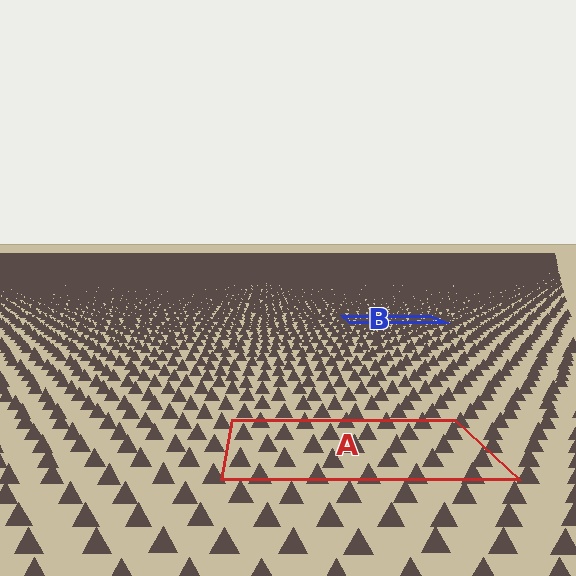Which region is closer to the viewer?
Region A is closer. The texture elements there are larger and more spread out.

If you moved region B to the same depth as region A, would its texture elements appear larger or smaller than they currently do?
They would appear larger. At a closer depth, the same texture elements are projected at a bigger on-screen size.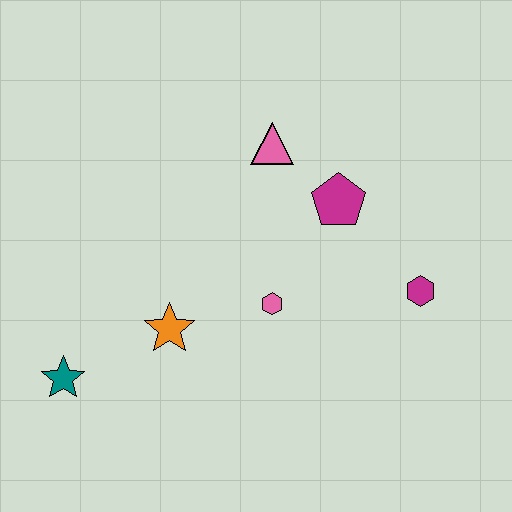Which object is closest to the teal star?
The orange star is closest to the teal star.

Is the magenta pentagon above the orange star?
Yes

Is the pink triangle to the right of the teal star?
Yes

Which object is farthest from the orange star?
The magenta hexagon is farthest from the orange star.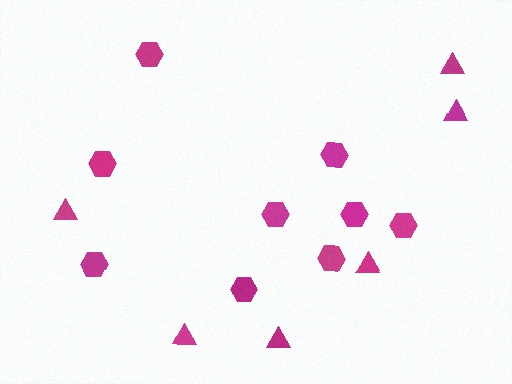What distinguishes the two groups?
There are 2 groups: one group of hexagons (9) and one group of triangles (6).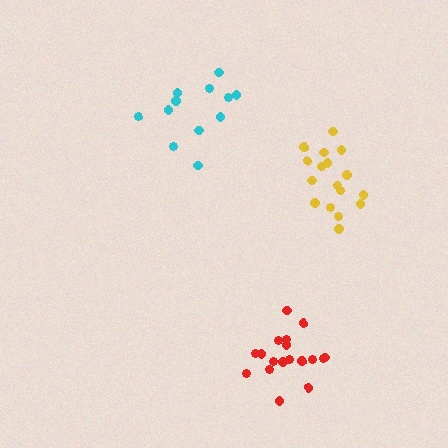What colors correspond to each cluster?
The clusters are colored: yellow, cyan, red.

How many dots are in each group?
Group 1: 17 dots, Group 2: 12 dots, Group 3: 18 dots (47 total).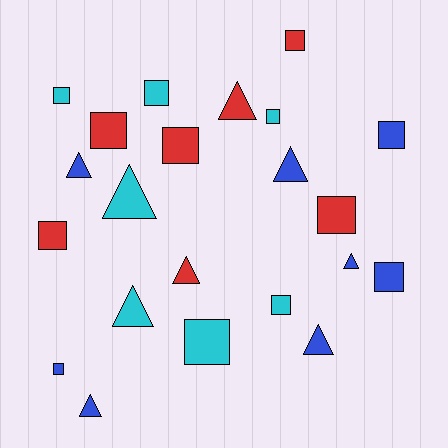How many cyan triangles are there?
There are 2 cyan triangles.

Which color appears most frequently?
Blue, with 8 objects.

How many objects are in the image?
There are 22 objects.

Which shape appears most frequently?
Square, with 13 objects.